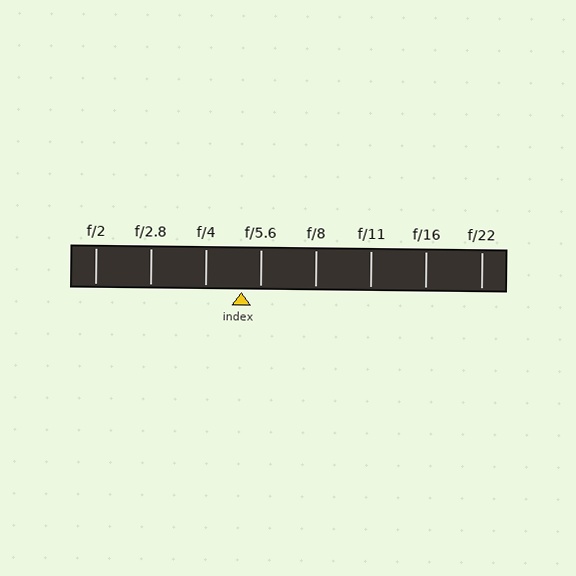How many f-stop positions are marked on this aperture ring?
There are 8 f-stop positions marked.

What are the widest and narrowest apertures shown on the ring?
The widest aperture shown is f/2 and the narrowest is f/22.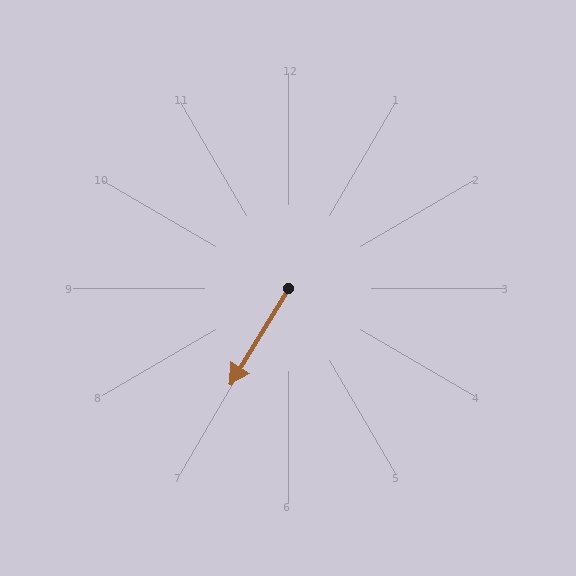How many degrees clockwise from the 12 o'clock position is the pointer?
Approximately 211 degrees.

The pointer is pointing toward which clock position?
Roughly 7 o'clock.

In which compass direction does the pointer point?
Southwest.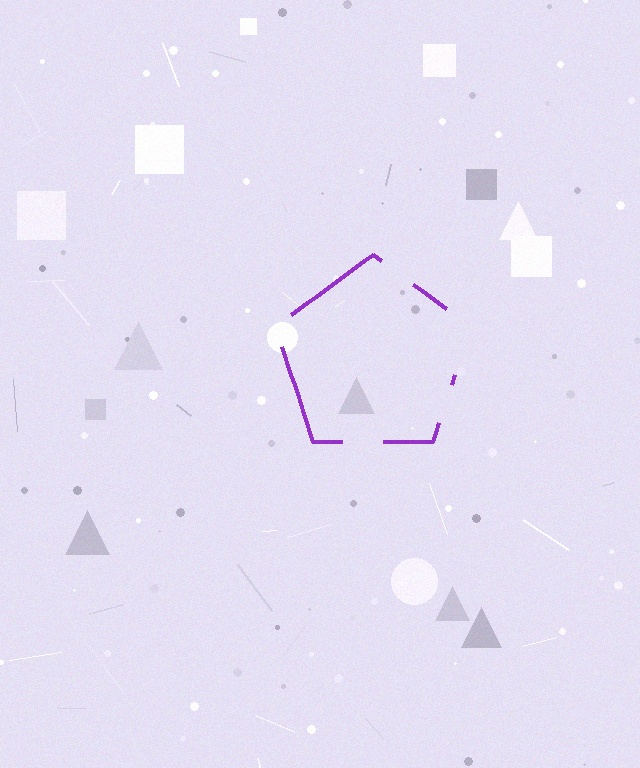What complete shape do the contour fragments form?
The contour fragments form a pentagon.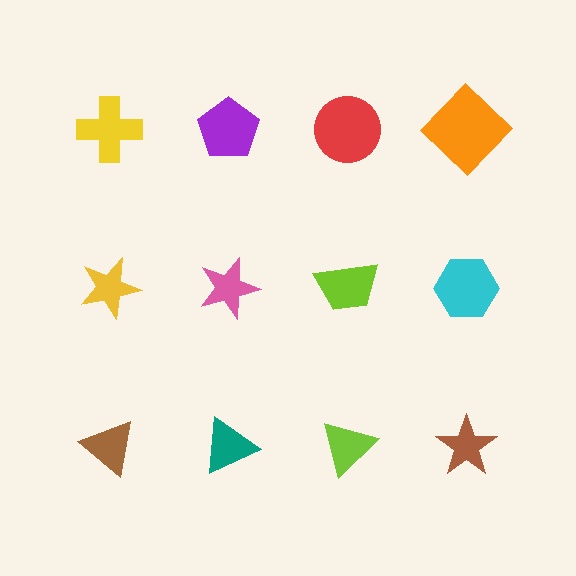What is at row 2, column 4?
A cyan hexagon.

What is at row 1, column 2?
A purple pentagon.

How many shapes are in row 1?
4 shapes.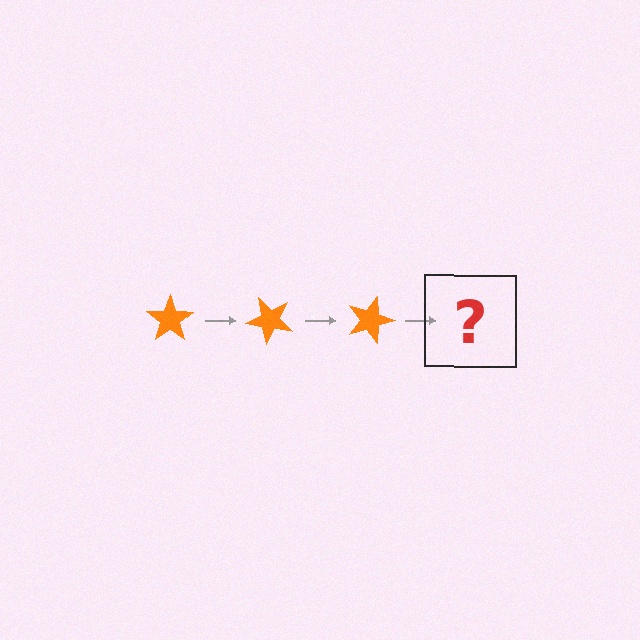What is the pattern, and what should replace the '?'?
The pattern is that the star rotates 45 degrees each step. The '?' should be an orange star rotated 135 degrees.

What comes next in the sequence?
The next element should be an orange star rotated 135 degrees.